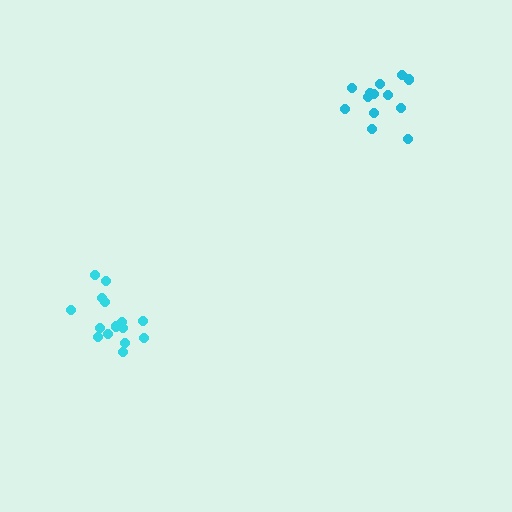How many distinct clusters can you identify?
There are 2 distinct clusters.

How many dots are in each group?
Group 1: 15 dots, Group 2: 13 dots (28 total).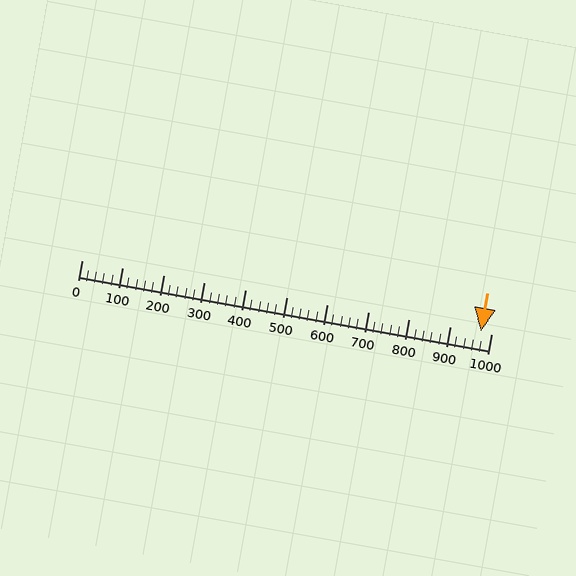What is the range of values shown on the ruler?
The ruler shows values from 0 to 1000.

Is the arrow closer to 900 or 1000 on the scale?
The arrow is closer to 1000.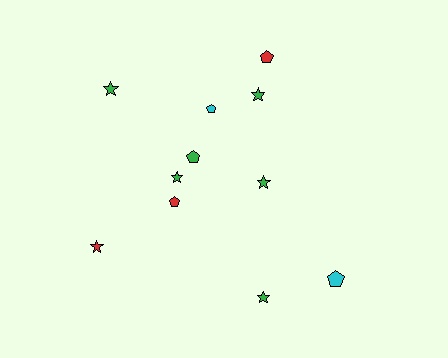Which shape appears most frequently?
Star, with 6 objects.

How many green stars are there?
There are 5 green stars.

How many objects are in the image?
There are 11 objects.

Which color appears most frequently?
Green, with 6 objects.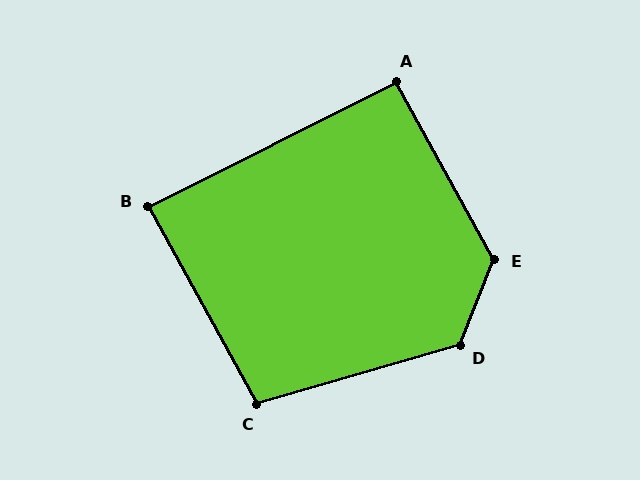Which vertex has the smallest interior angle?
B, at approximately 88 degrees.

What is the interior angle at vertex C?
Approximately 103 degrees (obtuse).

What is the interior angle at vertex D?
Approximately 128 degrees (obtuse).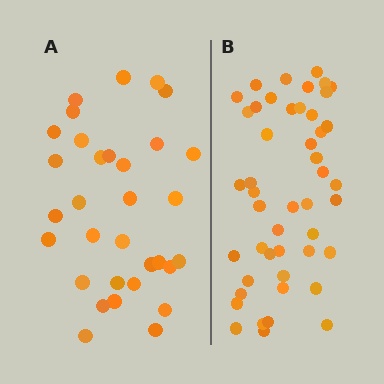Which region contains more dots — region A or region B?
Region B (the right region) has more dots.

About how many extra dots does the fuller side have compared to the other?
Region B has approximately 15 more dots than region A.